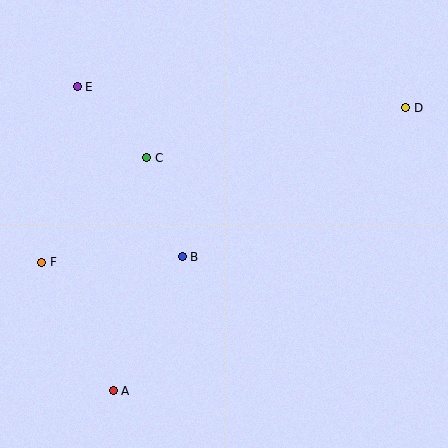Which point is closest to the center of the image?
Point B at (182, 257) is closest to the center.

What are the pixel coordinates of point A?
Point A is at (113, 391).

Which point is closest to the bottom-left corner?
Point A is closest to the bottom-left corner.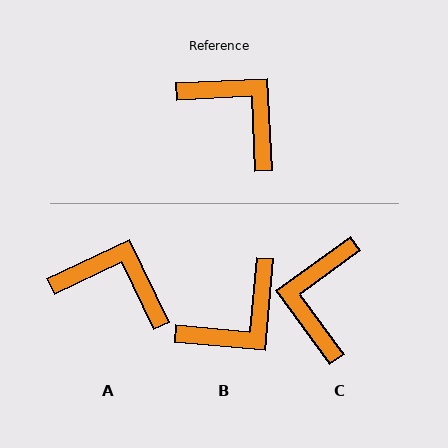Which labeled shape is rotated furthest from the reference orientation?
C, about 123 degrees away.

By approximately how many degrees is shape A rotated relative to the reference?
Approximately 23 degrees counter-clockwise.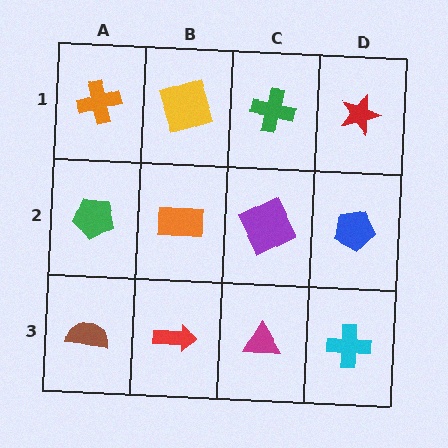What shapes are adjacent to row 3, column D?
A blue pentagon (row 2, column D), a magenta triangle (row 3, column C).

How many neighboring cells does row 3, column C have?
3.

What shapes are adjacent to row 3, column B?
An orange rectangle (row 2, column B), a brown semicircle (row 3, column A), a magenta triangle (row 3, column C).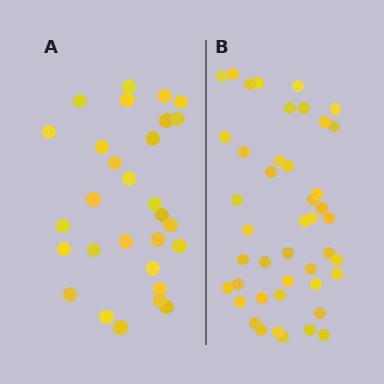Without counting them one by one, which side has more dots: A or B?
Region B (the right region) has more dots.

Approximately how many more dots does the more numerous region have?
Region B has approximately 15 more dots than region A.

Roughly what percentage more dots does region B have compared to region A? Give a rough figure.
About 50% more.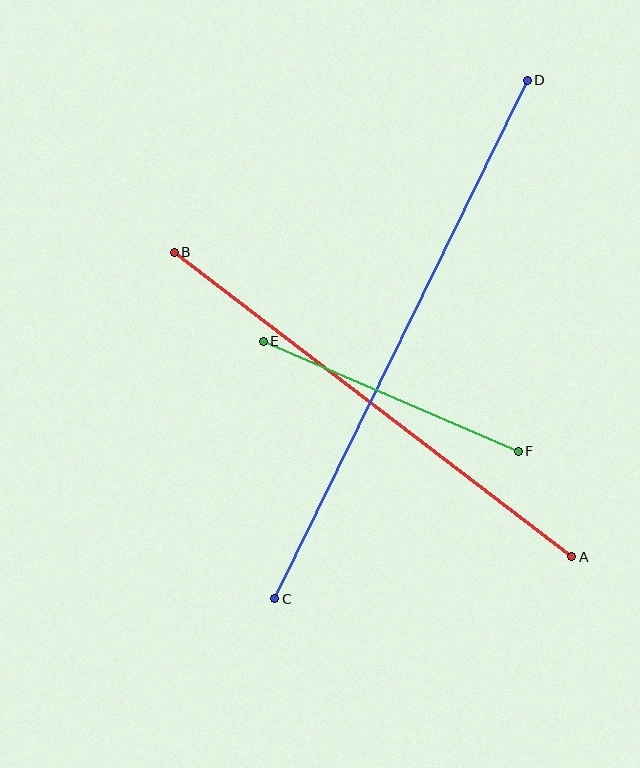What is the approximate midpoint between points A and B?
The midpoint is at approximately (373, 404) pixels.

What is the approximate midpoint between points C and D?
The midpoint is at approximately (401, 340) pixels.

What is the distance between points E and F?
The distance is approximately 278 pixels.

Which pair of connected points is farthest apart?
Points C and D are farthest apart.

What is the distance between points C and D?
The distance is approximately 577 pixels.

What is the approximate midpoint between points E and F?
The midpoint is at approximately (391, 396) pixels.